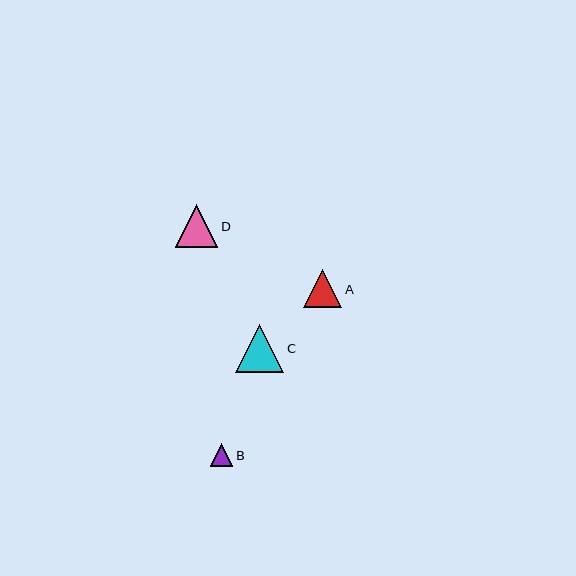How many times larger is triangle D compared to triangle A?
Triangle D is approximately 1.1 times the size of triangle A.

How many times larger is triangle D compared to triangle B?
Triangle D is approximately 1.9 times the size of triangle B.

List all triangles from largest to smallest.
From largest to smallest: C, D, A, B.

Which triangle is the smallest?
Triangle B is the smallest with a size of approximately 22 pixels.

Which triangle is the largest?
Triangle C is the largest with a size of approximately 48 pixels.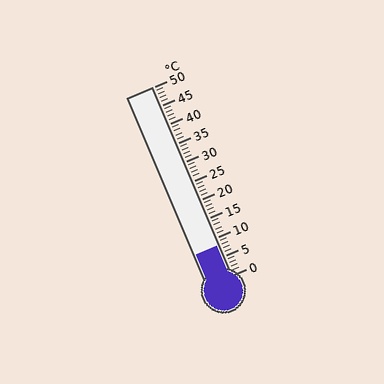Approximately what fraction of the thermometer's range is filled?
The thermometer is filled to approximately 15% of its range.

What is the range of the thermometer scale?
The thermometer scale ranges from 0°C to 50°C.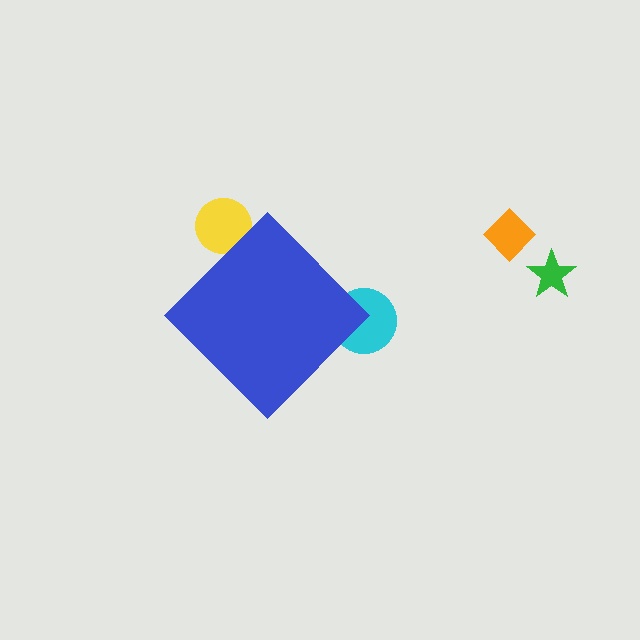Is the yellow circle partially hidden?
Yes, the yellow circle is partially hidden behind the blue diamond.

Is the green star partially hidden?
No, the green star is fully visible.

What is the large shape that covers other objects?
A blue diamond.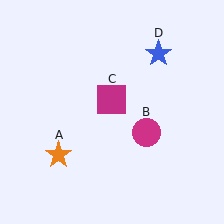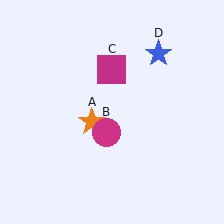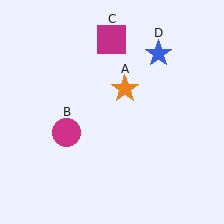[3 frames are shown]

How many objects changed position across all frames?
3 objects changed position: orange star (object A), magenta circle (object B), magenta square (object C).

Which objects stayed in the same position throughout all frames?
Blue star (object D) remained stationary.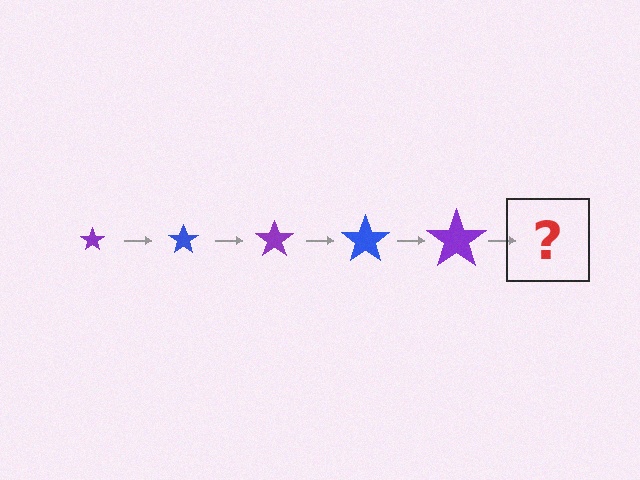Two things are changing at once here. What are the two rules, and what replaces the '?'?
The two rules are that the star grows larger each step and the color cycles through purple and blue. The '?' should be a blue star, larger than the previous one.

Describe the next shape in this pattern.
It should be a blue star, larger than the previous one.